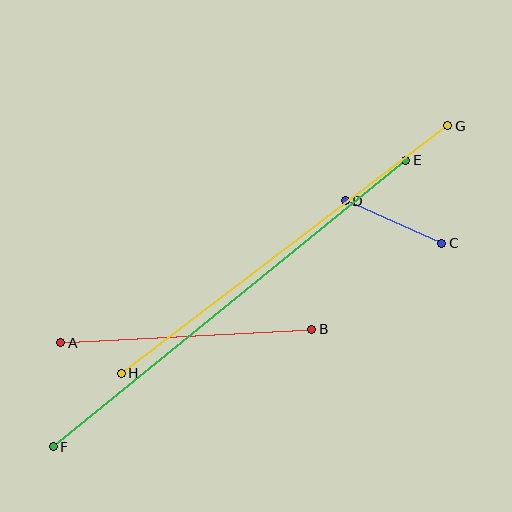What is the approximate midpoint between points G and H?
The midpoint is at approximately (284, 249) pixels.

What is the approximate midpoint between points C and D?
The midpoint is at approximately (394, 222) pixels.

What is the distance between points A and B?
The distance is approximately 251 pixels.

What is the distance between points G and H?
The distance is approximately 410 pixels.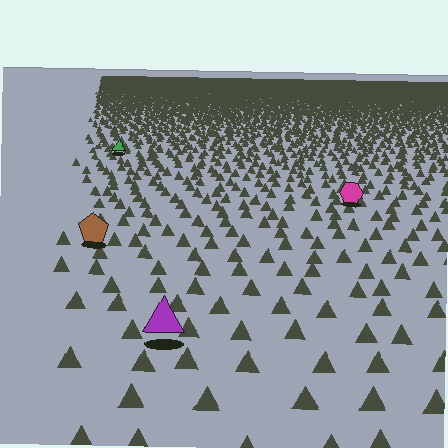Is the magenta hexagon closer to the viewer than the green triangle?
Yes. The magenta hexagon is closer — you can tell from the texture gradient: the ground texture is coarser near it.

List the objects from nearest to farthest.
From nearest to farthest: the purple triangle, the brown pentagon, the magenta hexagon, the green triangle.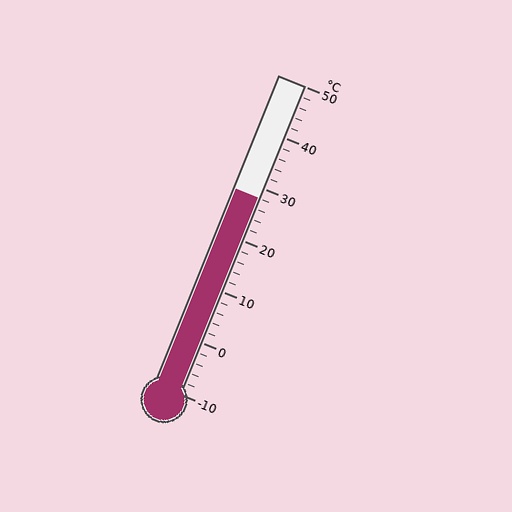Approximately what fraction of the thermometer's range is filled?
The thermometer is filled to approximately 65% of its range.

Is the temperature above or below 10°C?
The temperature is above 10°C.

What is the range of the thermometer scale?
The thermometer scale ranges from -10°C to 50°C.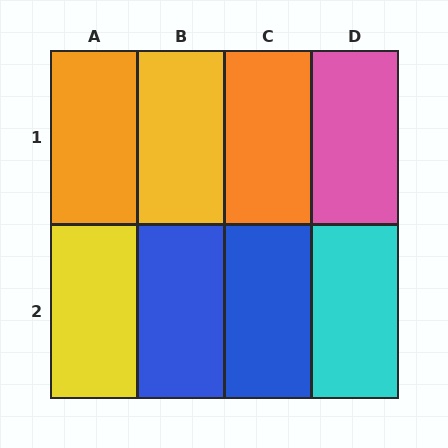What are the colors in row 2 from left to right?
Yellow, blue, blue, cyan.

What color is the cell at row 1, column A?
Orange.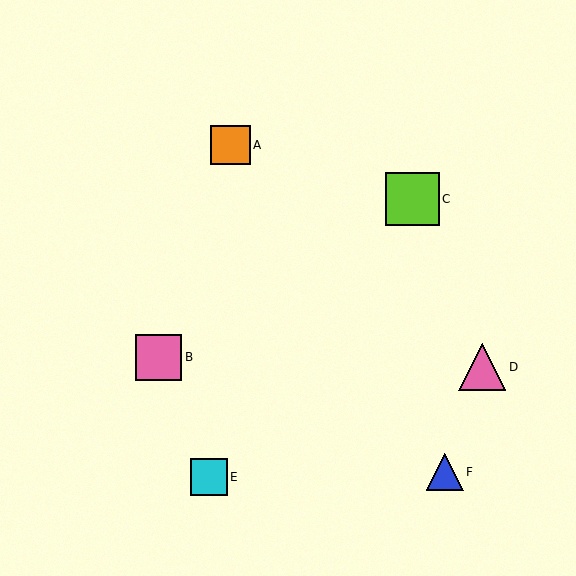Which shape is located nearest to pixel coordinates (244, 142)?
The orange square (labeled A) at (230, 145) is nearest to that location.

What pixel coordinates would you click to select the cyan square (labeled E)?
Click at (209, 477) to select the cyan square E.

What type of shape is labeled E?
Shape E is a cyan square.